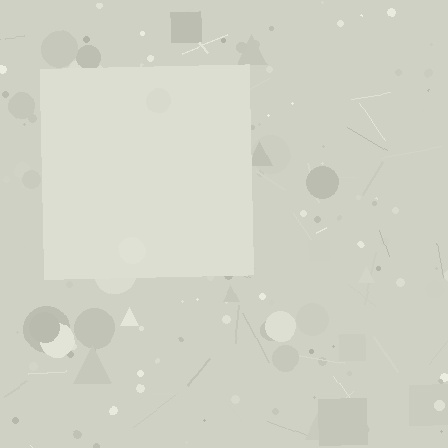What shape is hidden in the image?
A square is hidden in the image.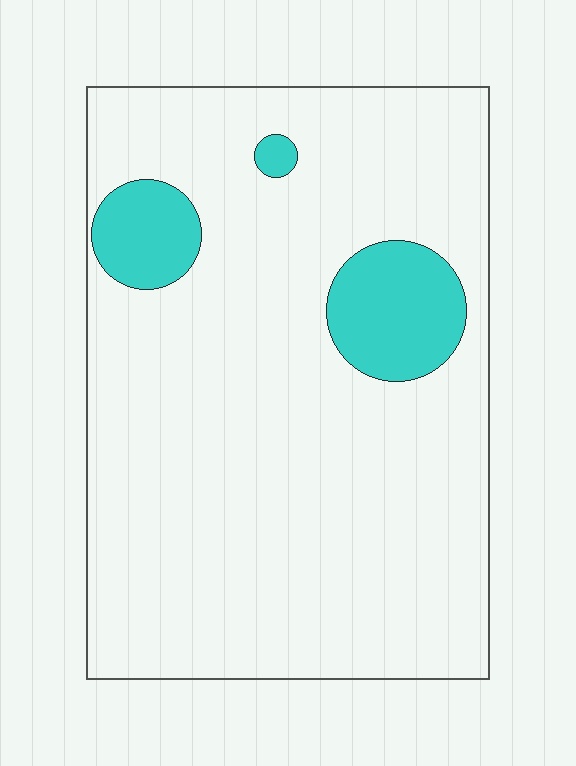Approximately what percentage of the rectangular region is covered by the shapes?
Approximately 10%.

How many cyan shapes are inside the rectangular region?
3.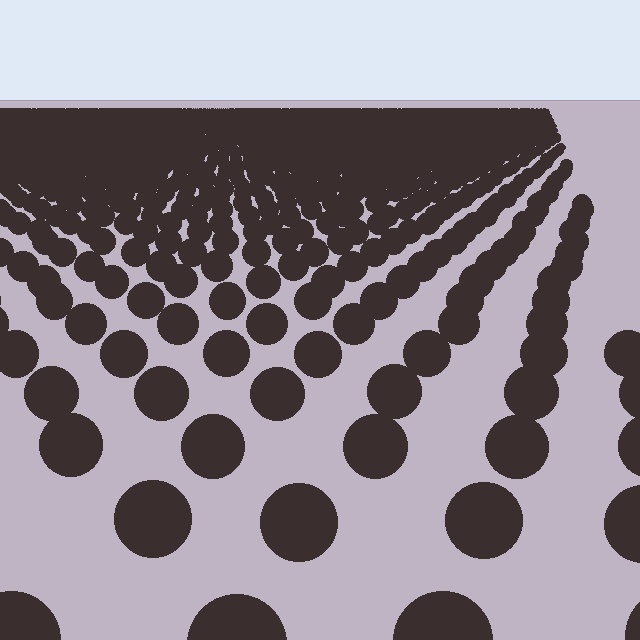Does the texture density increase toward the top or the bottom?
Density increases toward the top.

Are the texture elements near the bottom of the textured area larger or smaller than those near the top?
Larger. Near the bottom, elements are closer to the viewer and appear at a bigger on-screen size.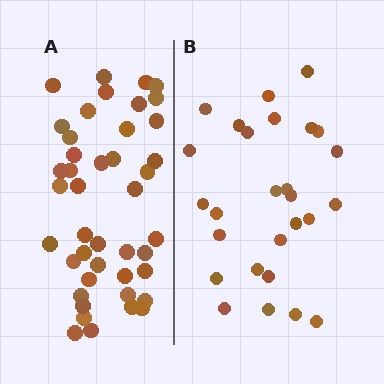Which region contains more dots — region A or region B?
Region A (the left region) has more dots.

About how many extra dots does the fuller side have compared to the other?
Region A has approximately 15 more dots than region B.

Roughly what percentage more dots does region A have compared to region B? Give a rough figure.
About 60% more.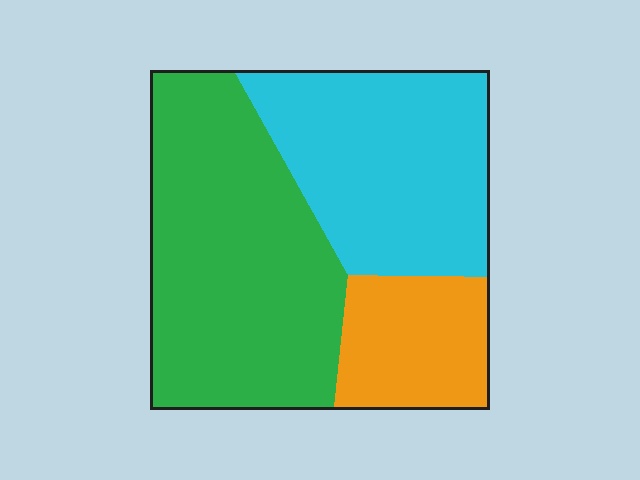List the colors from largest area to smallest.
From largest to smallest: green, cyan, orange.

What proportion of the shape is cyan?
Cyan takes up about three eighths (3/8) of the shape.